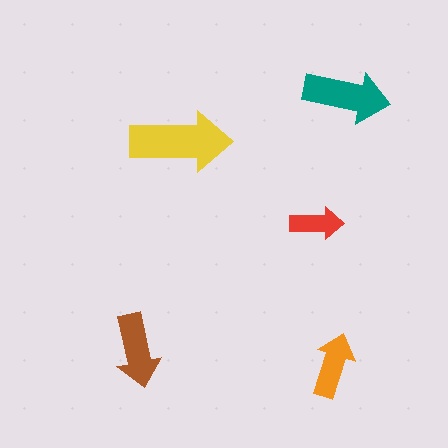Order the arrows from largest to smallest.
the yellow one, the teal one, the brown one, the orange one, the red one.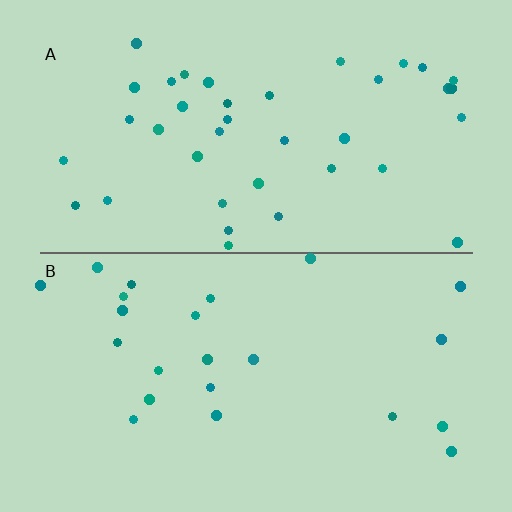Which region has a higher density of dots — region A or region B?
A (the top).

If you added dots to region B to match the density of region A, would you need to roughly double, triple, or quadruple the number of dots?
Approximately double.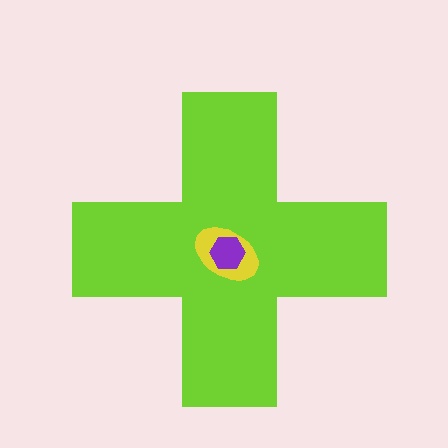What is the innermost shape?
The purple hexagon.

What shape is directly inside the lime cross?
The yellow ellipse.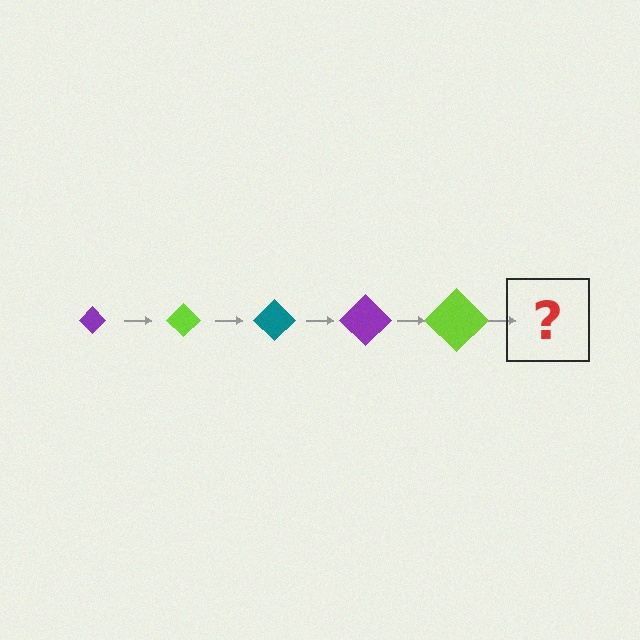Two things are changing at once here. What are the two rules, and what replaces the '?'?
The two rules are that the diamond grows larger each step and the color cycles through purple, lime, and teal. The '?' should be a teal diamond, larger than the previous one.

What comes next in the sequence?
The next element should be a teal diamond, larger than the previous one.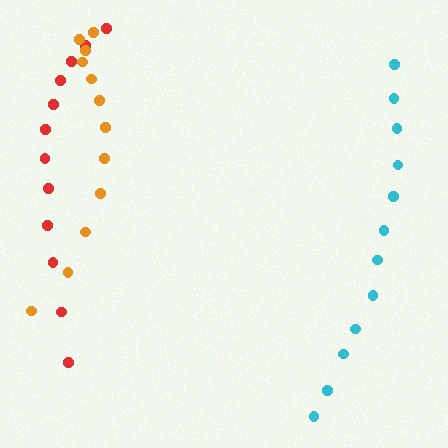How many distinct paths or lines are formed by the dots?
There are 3 distinct paths.